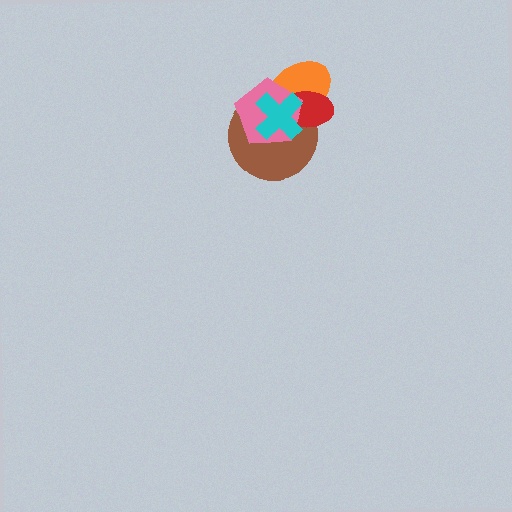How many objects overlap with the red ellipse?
4 objects overlap with the red ellipse.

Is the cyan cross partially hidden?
No, no other shape covers it.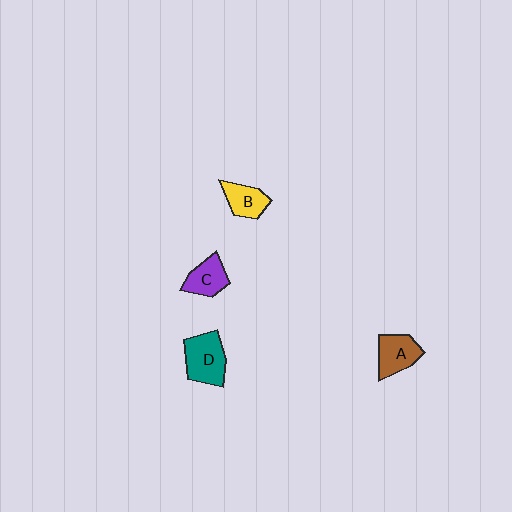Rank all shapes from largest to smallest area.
From largest to smallest: D (teal), A (brown), C (purple), B (yellow).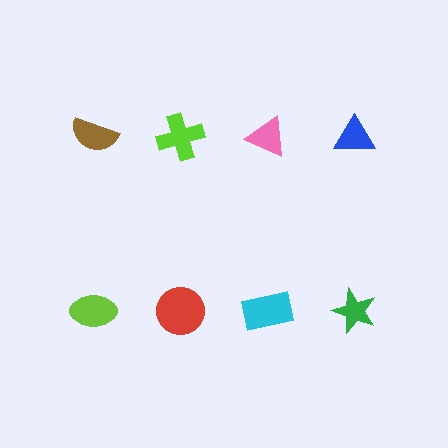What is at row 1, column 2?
A lime cross.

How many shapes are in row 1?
4 shapes.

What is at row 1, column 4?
A blue triangle.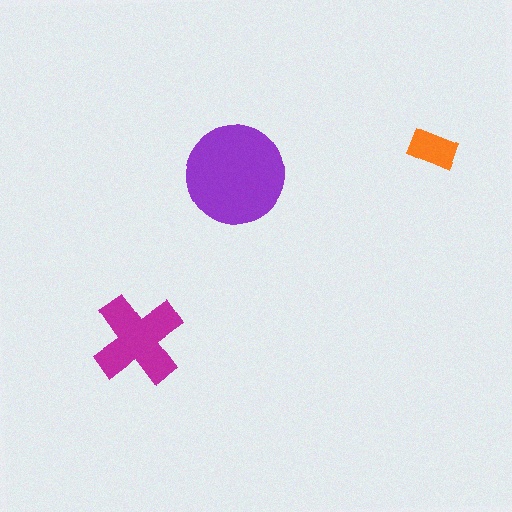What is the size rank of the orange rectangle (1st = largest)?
3rd.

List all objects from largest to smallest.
The purple circle, the magenta cross, the orange rectangle.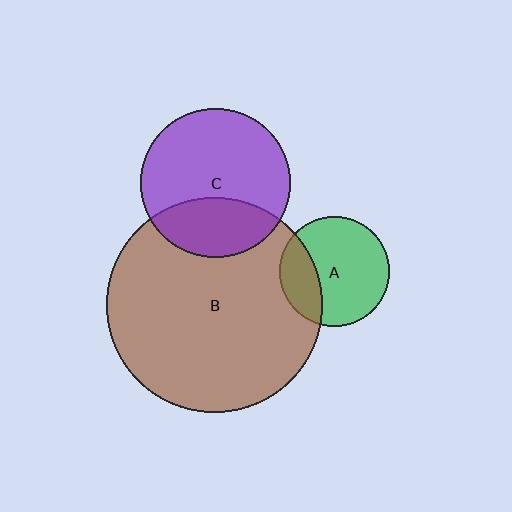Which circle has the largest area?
Circle B (brown).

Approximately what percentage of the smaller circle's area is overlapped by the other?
Approximately 25%.